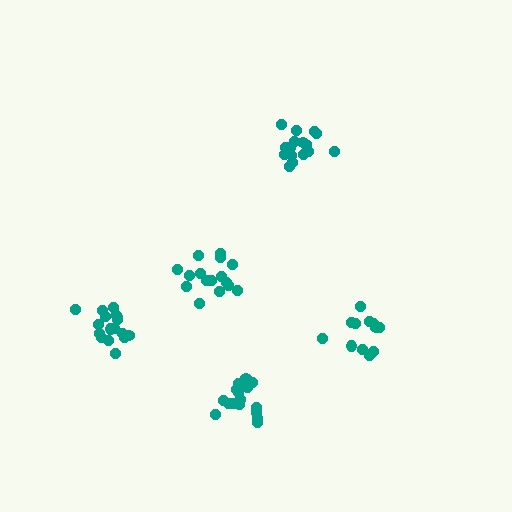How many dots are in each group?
Group 1: 18 dots, Group 2: 18 dots, Group 3: 16 dots, Group 4: 12 dots, Group 5: 18 dots (82 total).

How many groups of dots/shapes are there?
There are 5 groups.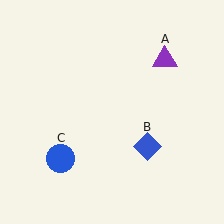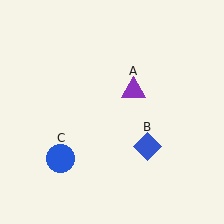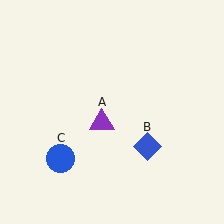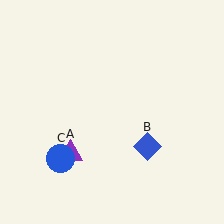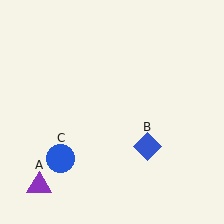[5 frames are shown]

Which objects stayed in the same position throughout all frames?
Blue diamond (object B) and blue circle (object C) remained stationary.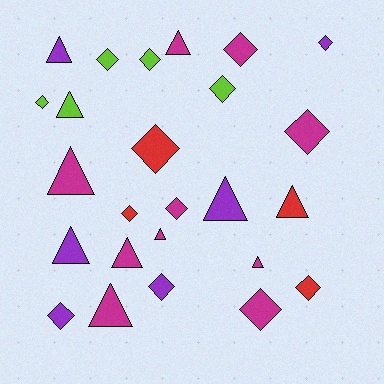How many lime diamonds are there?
There are 4 lime diamonds.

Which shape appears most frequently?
Diamond, with 14 objects.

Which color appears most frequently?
Magenta, with 10 objects.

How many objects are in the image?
There are 25 objects.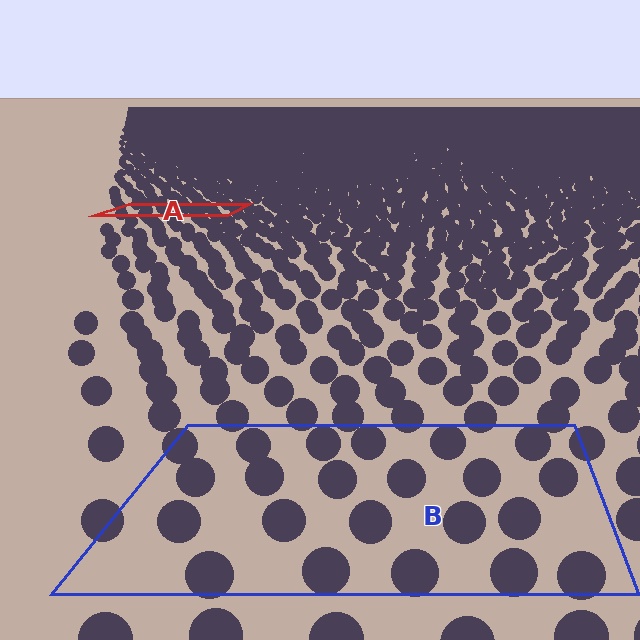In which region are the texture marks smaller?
The texture marks are smaller in region A, because it is farther away.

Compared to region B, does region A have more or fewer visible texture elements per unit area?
Region A has more texture elements per unit area — they are packed more densely because it is farther away.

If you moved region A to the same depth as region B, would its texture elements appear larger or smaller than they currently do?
They would appear larger. At a closer depth, the same texture elements are projected at a bigger on-screen size.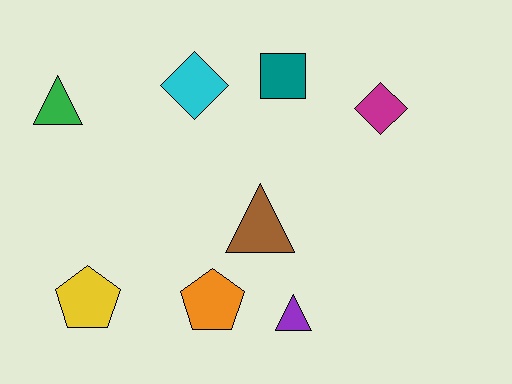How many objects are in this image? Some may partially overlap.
There are 8 objects.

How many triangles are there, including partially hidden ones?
There are 3 triangles.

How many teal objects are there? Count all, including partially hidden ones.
There is 1 teal object.